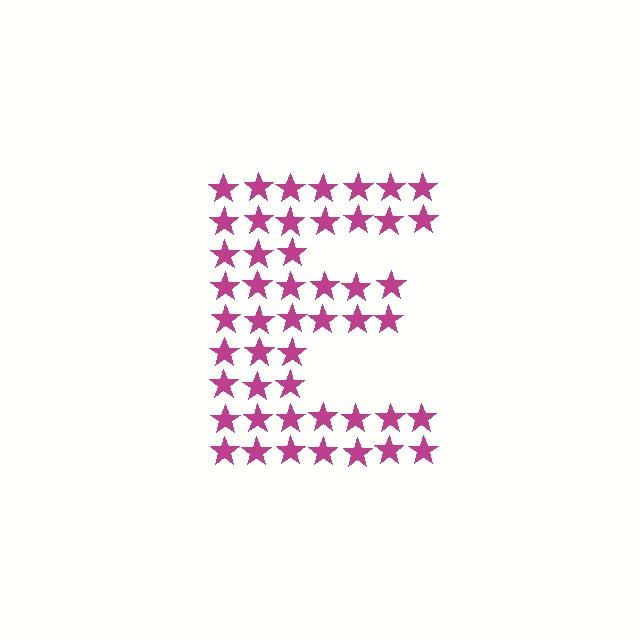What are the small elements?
The small elements are stars.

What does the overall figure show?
The overall figure shows the letter E.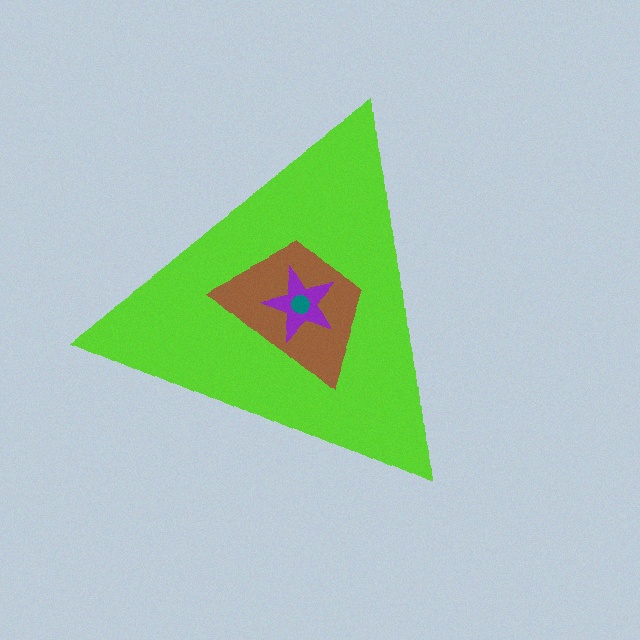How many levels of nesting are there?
4.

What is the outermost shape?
The lime triangle.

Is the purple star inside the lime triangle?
Yes.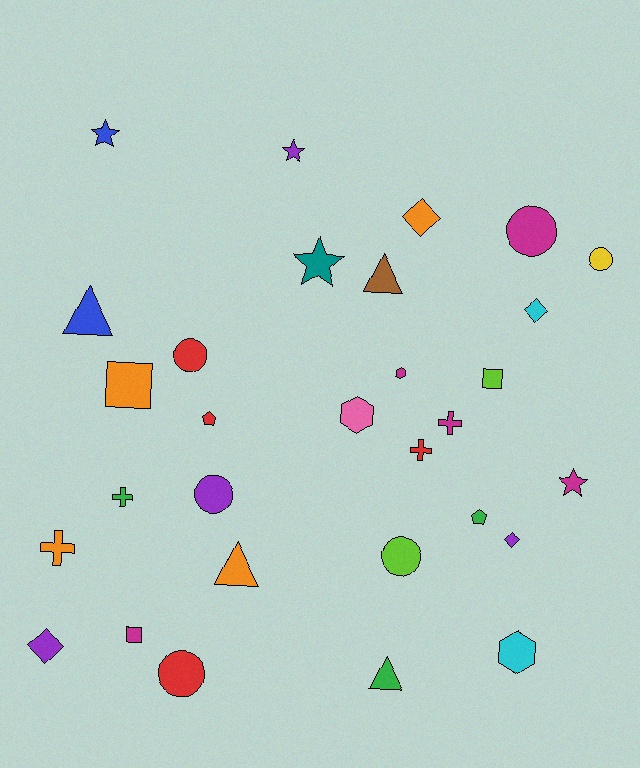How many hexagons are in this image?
There are 3 hexagons.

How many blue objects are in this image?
There are 2 blue objects.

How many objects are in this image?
There are 30 objects.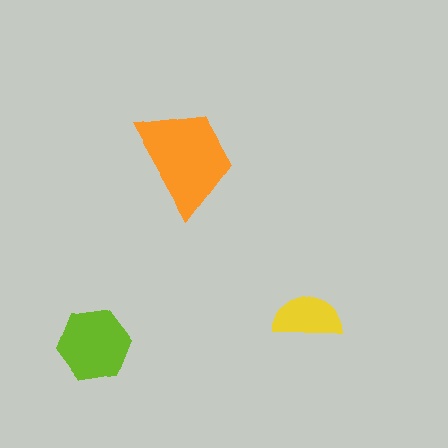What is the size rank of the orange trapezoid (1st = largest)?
1st.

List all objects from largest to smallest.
The orange trapezoid, the lime hexagon, the yellow semicircle.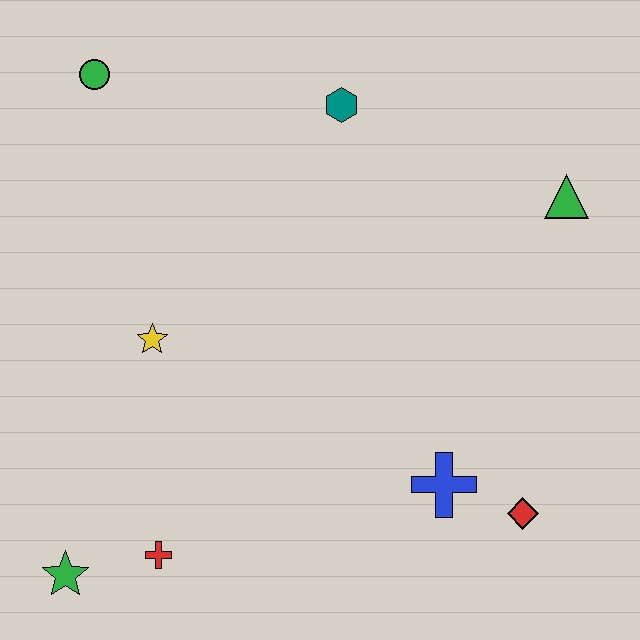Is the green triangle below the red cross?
No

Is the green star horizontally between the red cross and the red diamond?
No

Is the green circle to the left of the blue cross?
Yes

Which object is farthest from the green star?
The green triangle is farthest from the green star.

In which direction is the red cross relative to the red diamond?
The red cross is to the left of the red diamond.